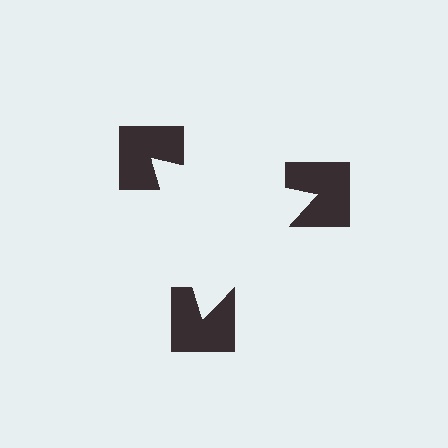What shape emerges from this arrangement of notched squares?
An illusory triangle — its edges are inferred from the aligned wedge cuts in the notched squares, not physically drawn.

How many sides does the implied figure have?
3 sides.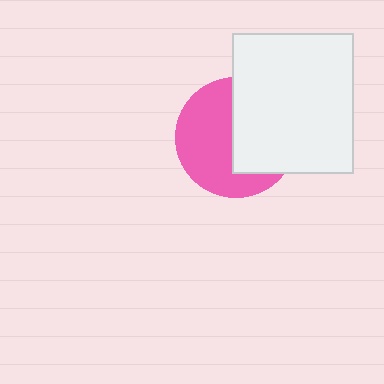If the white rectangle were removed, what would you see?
You would see the complete pink circle.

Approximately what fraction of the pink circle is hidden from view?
Roughly 47% of the pink circle is hidden behind the white rectangle.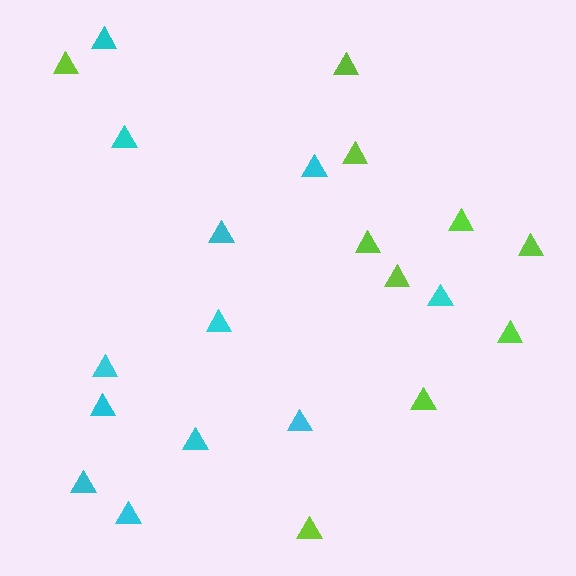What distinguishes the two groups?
There are 2 groups: one group of cyan triangles (12) and one group of lime triangles (10).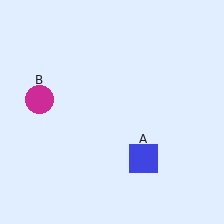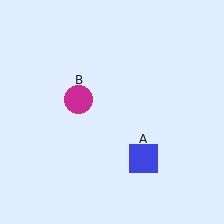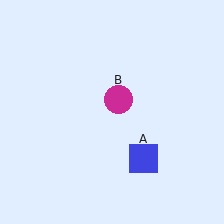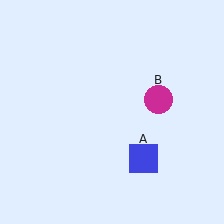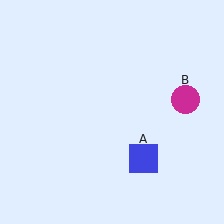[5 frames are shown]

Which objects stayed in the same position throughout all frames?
Blue square (object A) remained stationary.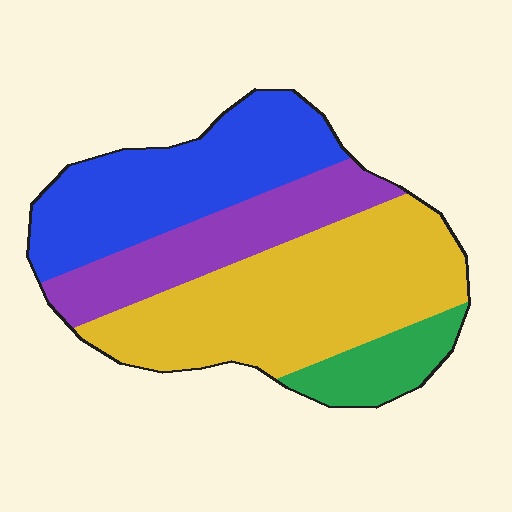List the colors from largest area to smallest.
From largest to smallest: yellow, blue, purple, green.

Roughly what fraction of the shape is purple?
Purple takes up about one fifth (1/5) of the shape.